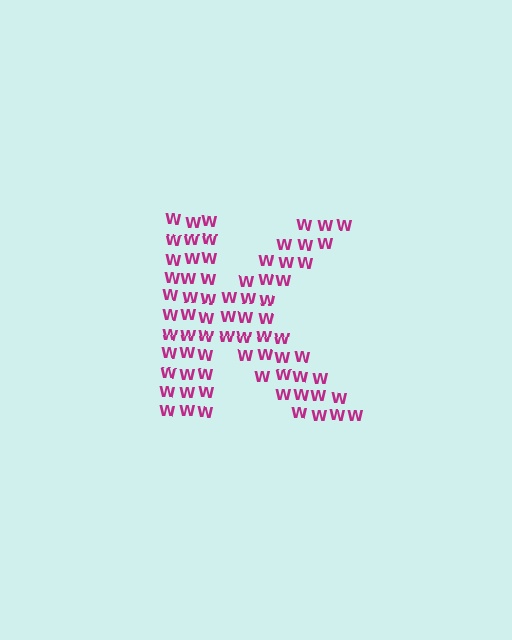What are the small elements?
The small elements are letter W's.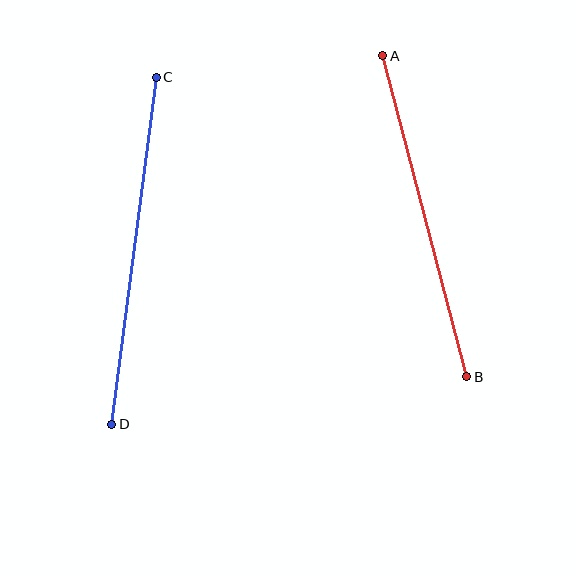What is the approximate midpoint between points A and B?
The midpoint is at approximately (425, 216) pixels.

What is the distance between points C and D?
The distance is approximately 350 pixels.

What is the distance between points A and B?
The distance is approximately 332 pixels.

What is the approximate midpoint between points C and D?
The midpoint is at approximately (134, 251) pixels.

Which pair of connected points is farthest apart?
Points C and D are farthest apart.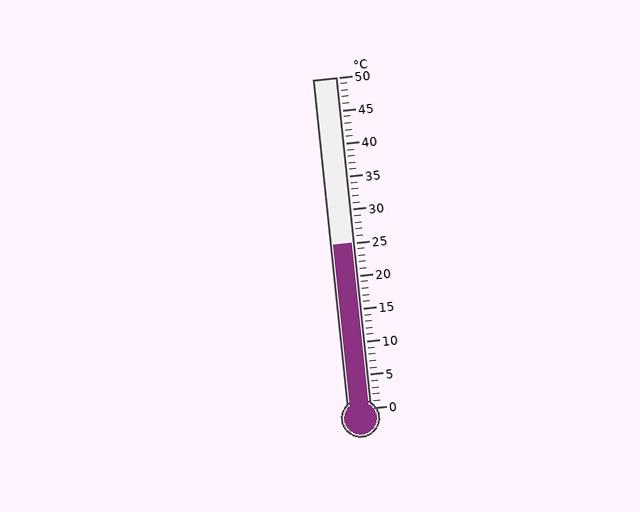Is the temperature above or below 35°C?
The temperature is below 35°C.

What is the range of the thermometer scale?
The thermometer scale ranges from 0°C to 50°C.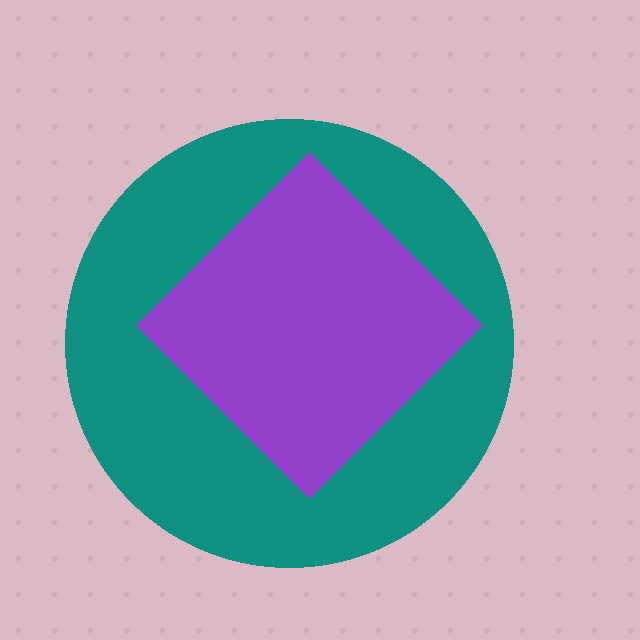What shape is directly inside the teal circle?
The purple diamond.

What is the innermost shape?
The purple diamond.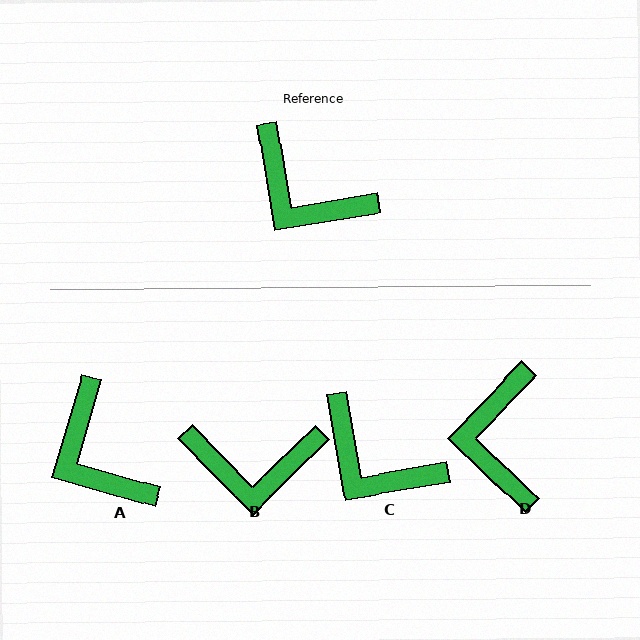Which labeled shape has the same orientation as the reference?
C.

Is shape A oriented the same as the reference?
No, it is off by about 26 degrees.